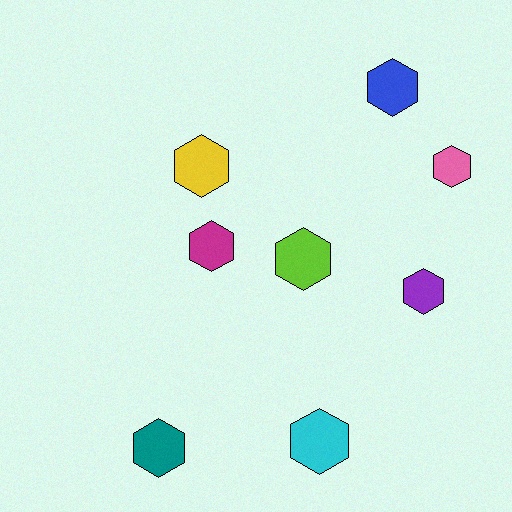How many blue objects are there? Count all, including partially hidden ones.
There is 1 blue object.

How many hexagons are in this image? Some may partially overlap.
There are 8 hexagons.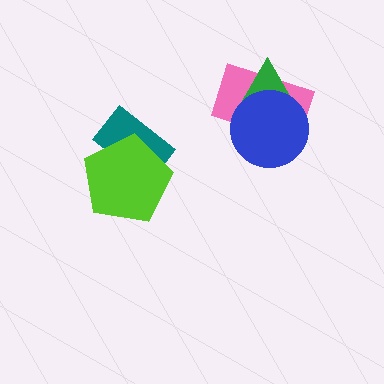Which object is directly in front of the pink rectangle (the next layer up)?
The green triangle is directly in front of the pink rectangle.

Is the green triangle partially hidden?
Yes, it is partially covered by another shape.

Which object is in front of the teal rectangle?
The lime pentagon is in front of the teal rectangle.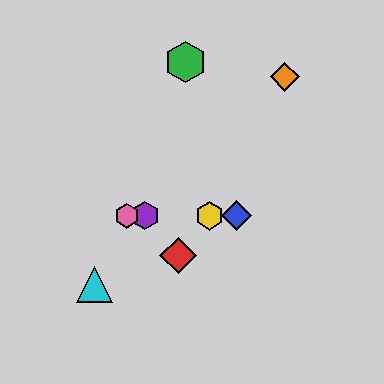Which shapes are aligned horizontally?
The blue diamond, the yellow hexagon, the purple hexagon, the pink hexagon are aligned horizontally.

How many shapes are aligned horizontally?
4 shapes (the blue diamond, the yellow hexagon, the purple hexagon, the pink hexagon) are aligned horizontally.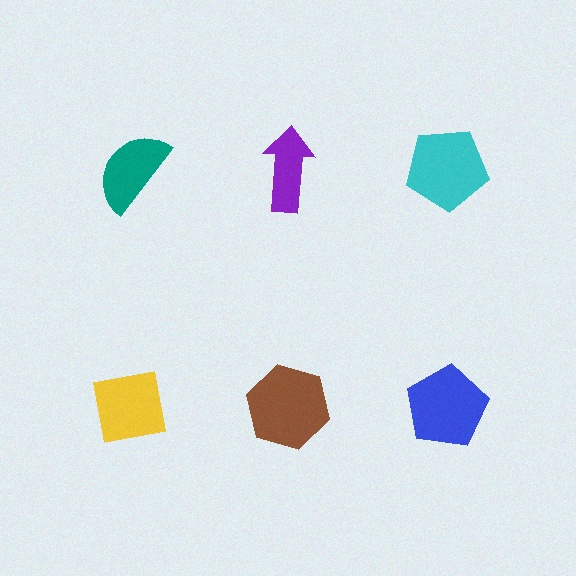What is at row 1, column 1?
A teal semicircle.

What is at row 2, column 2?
A brown hexagon.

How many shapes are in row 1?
3 shapes.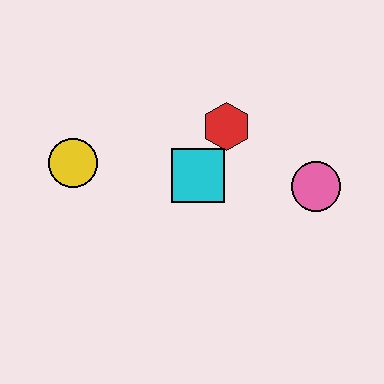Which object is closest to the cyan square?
The red hexagon is closest to the cyan square.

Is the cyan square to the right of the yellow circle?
Yes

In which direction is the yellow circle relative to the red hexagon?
The yellow circle is to the left of the red hexagon.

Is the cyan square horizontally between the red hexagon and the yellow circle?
Yes